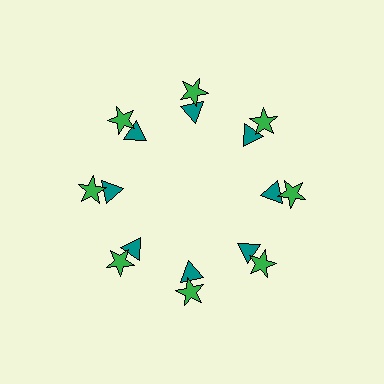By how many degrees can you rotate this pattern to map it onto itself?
The pattern maps onto itself every 45 degrees of rotation.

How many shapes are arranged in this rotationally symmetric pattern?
There are 16 shapes, arranged in 8 groups of 2.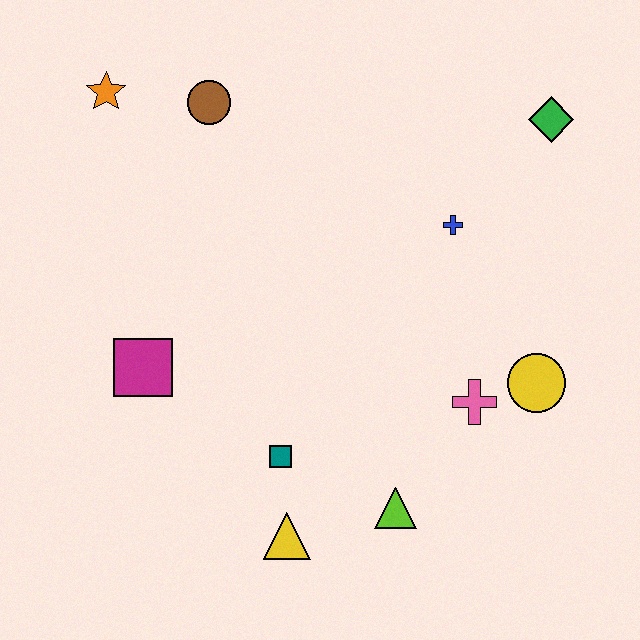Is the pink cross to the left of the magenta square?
No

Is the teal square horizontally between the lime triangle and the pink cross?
No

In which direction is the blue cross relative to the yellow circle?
The blue cross is above the yellow circle.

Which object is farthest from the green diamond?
The yellow triangle is farthest from the green diamond.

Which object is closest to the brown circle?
The orange star is closest to the brown circle.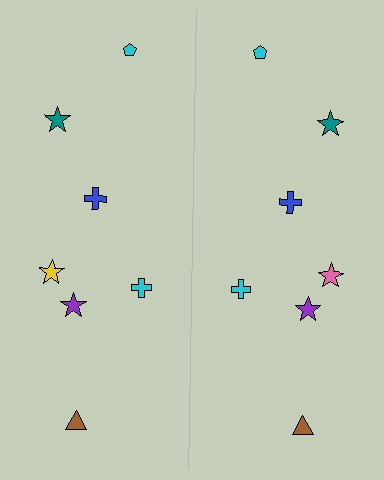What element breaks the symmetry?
The pink star on the right side breaks the symmetry — its mirror counterpart is yellow.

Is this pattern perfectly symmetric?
No, the pattern is not perfectly symmetric. The pink star on the right side breaks the symmetry — its mirror counterpart is yellow.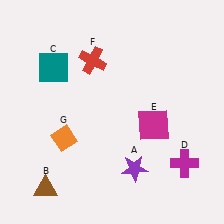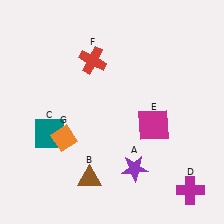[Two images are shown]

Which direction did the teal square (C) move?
The teal square (C) moved down.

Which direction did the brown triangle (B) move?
The brown triangle (B) moved right.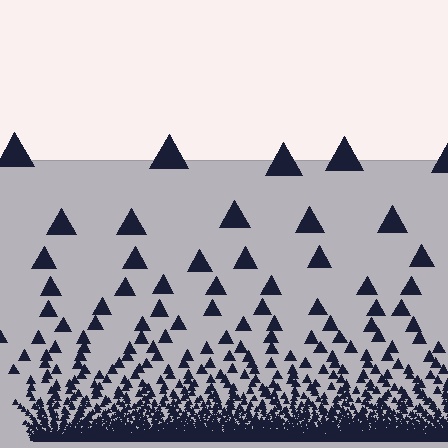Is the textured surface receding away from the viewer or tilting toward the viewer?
The surface appears to tilt toward the viewer. Texture elements get larger and sparser toward the top.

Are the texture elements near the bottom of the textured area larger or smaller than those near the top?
Smaller. The gradient is inverted — elements near the bottom are smaller and denser.